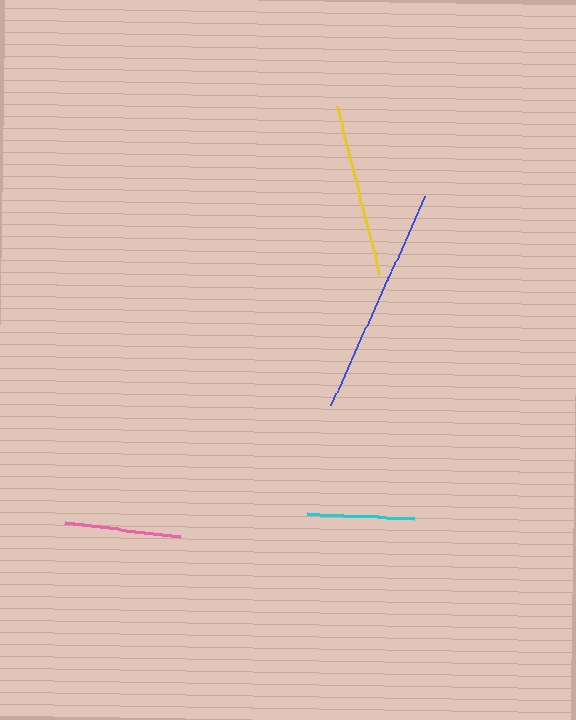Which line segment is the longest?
The blue line is the longest at approximately 229 pixels.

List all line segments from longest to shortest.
From longest to shortest: blue, yellow, pink, cyan.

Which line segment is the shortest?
The cyan line is the shortest at approximately 107 pixels.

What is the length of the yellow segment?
The yellow segment is approximately 174 pixels long.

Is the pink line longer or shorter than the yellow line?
The yellow line is longer than the pink line.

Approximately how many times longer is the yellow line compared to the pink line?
The yellow line is approximately 1.5 times the length of the pink line.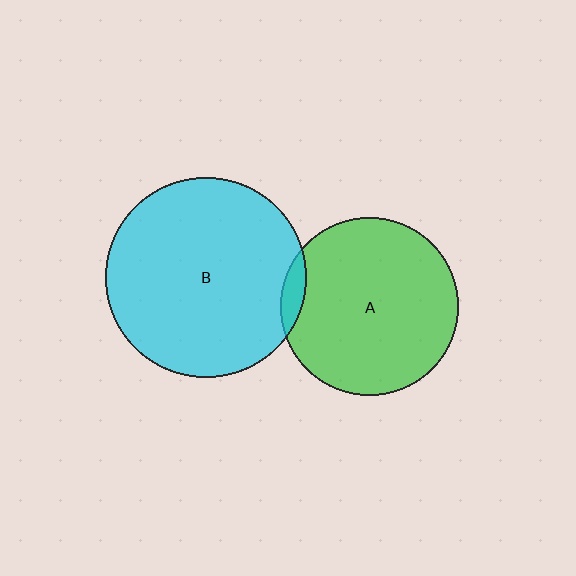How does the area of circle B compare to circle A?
Approximately 1.3 times.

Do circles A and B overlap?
Yes.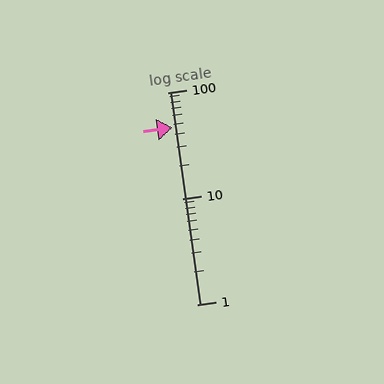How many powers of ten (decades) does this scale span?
The scale spans 2 decades, from 1 to 100.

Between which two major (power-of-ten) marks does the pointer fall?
The pointer is between 10 and 100.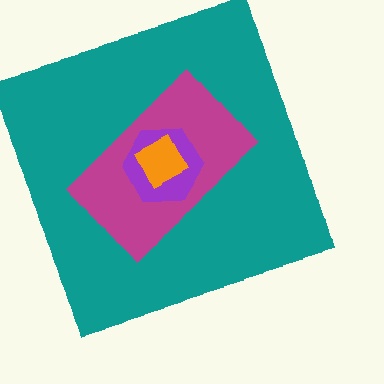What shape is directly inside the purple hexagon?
The orange diamond.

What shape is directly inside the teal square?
The magenta rectangle.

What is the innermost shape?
The orange diamond.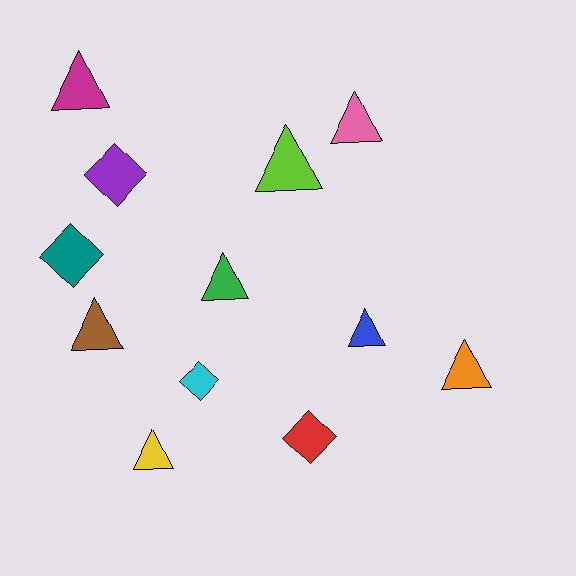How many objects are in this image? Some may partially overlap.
There are 12 objects.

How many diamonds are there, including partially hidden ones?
There are 4 diamonds.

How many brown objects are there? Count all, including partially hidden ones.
There is 1 brown object.